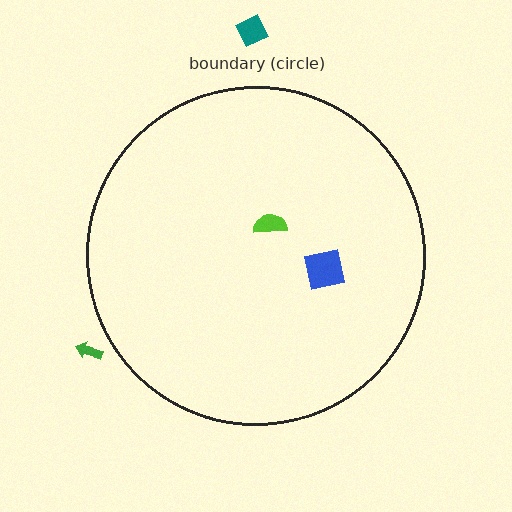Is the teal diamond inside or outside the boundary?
Outside.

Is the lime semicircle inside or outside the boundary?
Inside.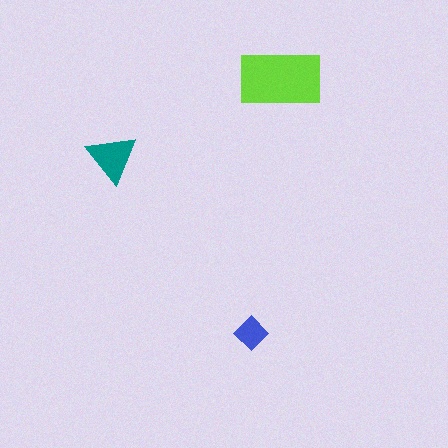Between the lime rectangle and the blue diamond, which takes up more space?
The lime rectangle.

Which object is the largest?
The lime rectangle.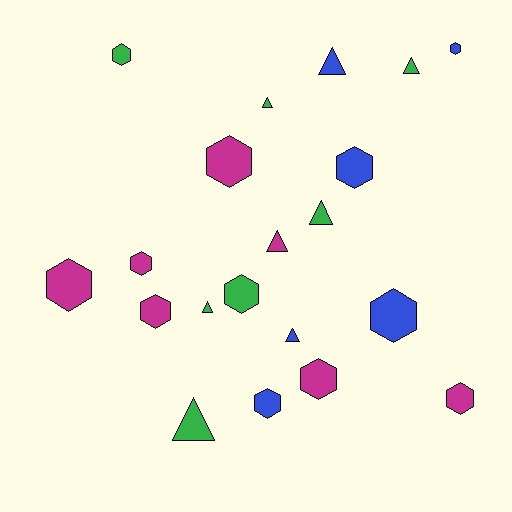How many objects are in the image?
There are 20 objects.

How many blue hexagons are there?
There are 4 blue hexagons.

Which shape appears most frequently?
Hexagon, with 12 objects.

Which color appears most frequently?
Green, with 7 objects.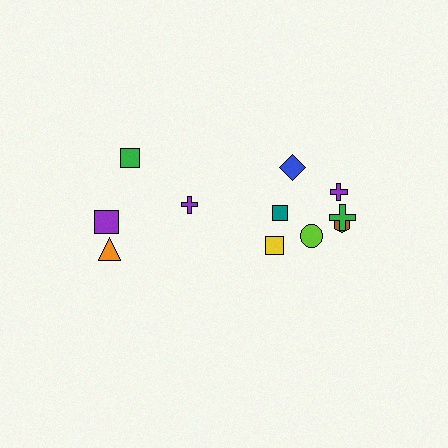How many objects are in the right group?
There are 7 objects.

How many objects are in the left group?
There are 4 objects.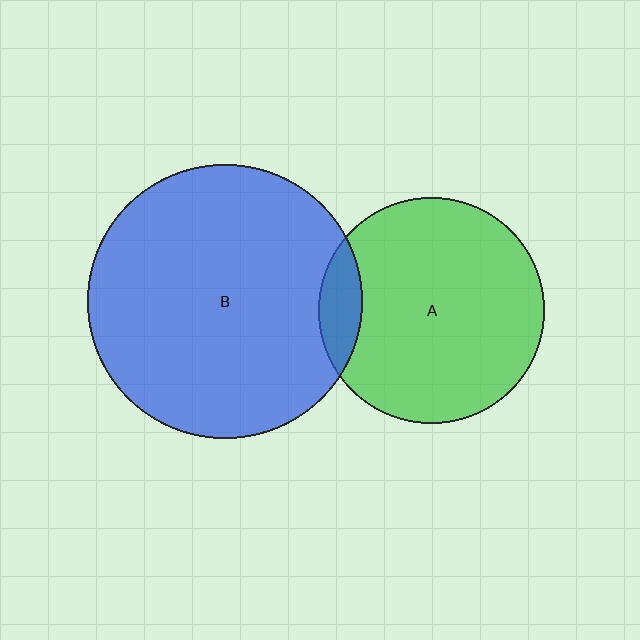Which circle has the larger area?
Circle B (blue).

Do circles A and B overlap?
Yes.